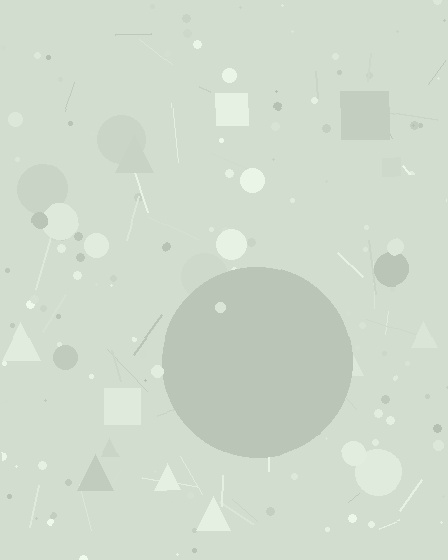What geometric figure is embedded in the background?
A circle is embedded in the background.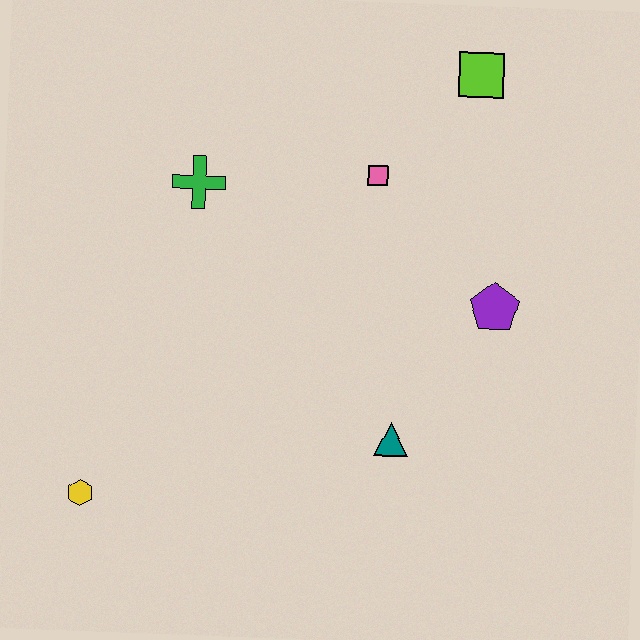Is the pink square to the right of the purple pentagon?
No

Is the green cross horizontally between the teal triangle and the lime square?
No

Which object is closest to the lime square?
The pink square is closest to the lime square.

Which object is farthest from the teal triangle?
The lime square is farthest from the teal triangle.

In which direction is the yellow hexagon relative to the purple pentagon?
The yellow hexagon is to the left of the purple pentagon.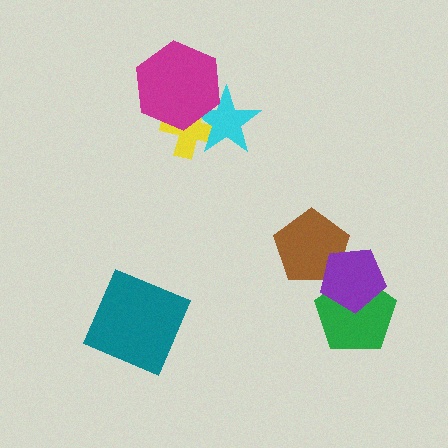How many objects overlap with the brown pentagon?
1 object overlaps with the brown pentagon.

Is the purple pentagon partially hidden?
No, no other shape covers it.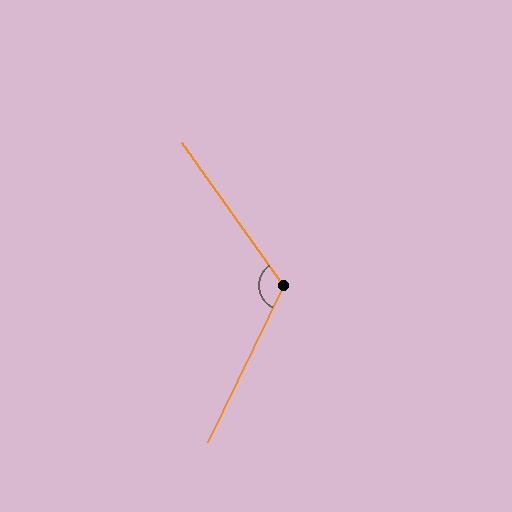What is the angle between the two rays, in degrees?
Approximately 119 degrees.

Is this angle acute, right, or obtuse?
It is obtuse.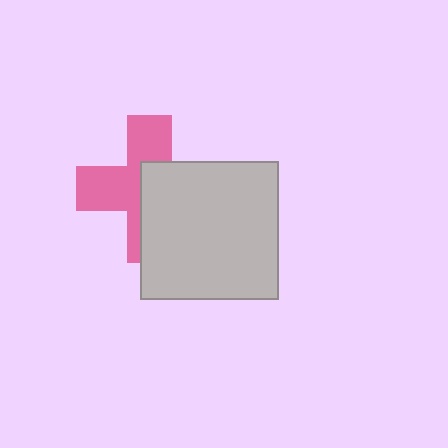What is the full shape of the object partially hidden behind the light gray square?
The partially hidden object is a pink cross.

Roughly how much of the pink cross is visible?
About half of it is visible (roughly 50%).